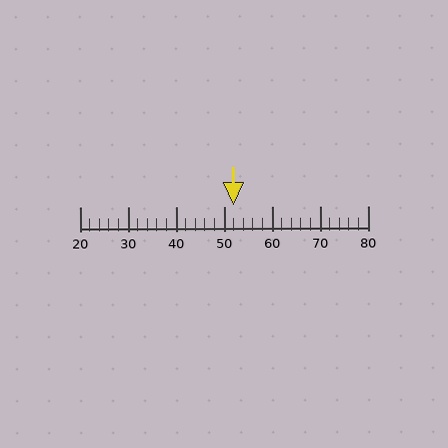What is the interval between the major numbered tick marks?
The major tick marks are spaced 10 units apart.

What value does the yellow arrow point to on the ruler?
The yellow arrow points to approximately 52.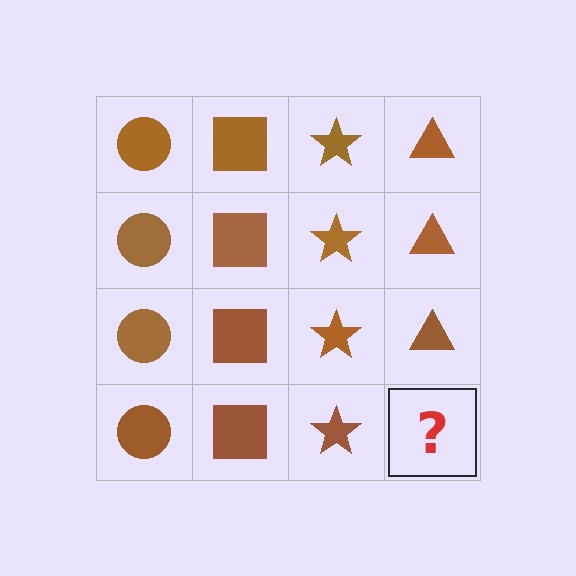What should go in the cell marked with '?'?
The missing cell should contain a brown triangle.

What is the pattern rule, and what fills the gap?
The rule is that each column has a consistent shape. The gap should be filled with a brown triangle.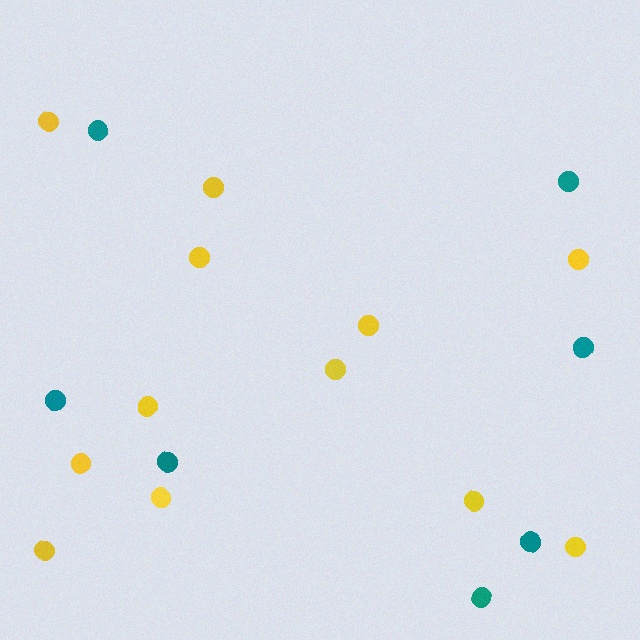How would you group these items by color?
There are 2 groups: one group of yellow circles (12) and one group of teal circles (7).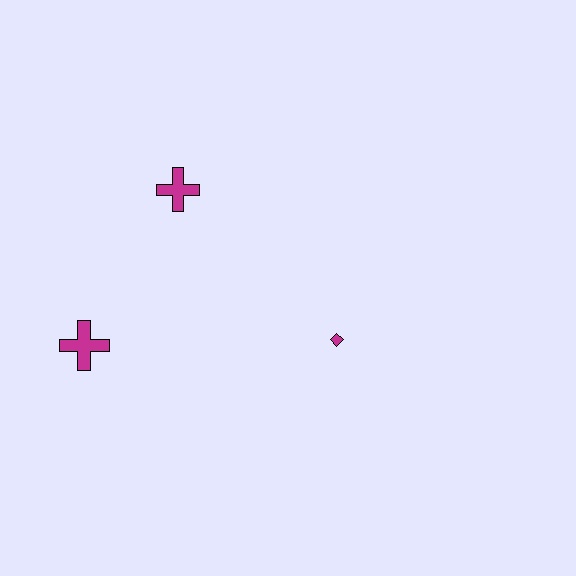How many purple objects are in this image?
There are no purple objects.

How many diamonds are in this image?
There is 1 diamond.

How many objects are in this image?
There are 3 objects.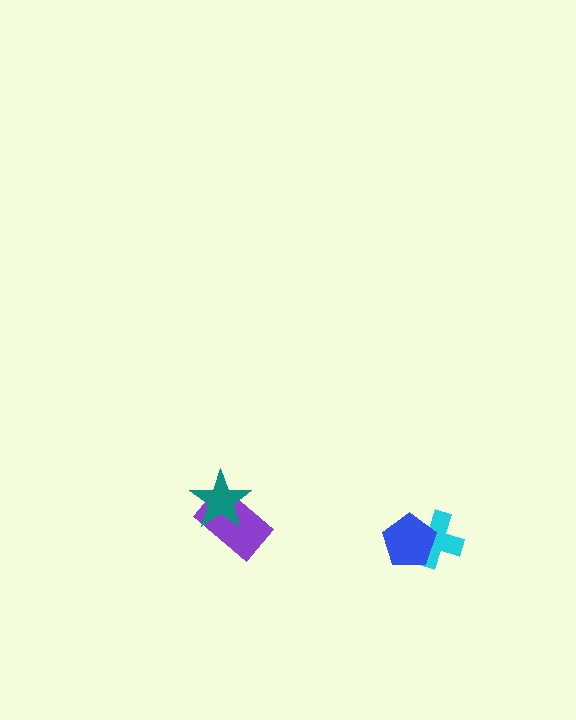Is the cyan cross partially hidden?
Yes, it is partially covered by another shape.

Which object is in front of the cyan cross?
The blue pentagon is in front of the cyan cross.